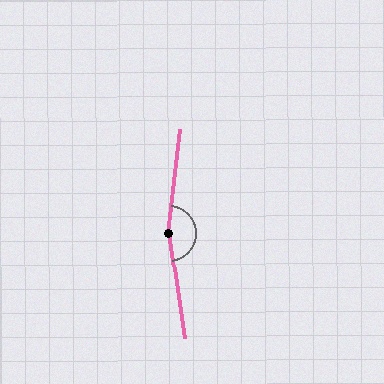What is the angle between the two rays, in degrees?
Approximately 165 degrees.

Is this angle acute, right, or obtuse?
It is obtuse.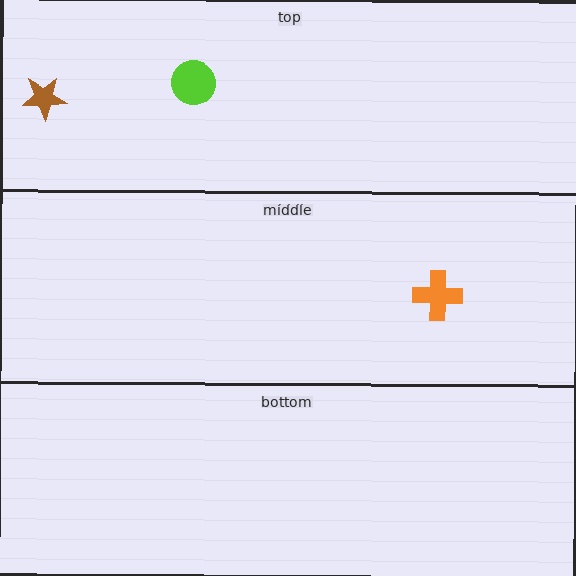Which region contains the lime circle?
The top region.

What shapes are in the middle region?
The orange cross.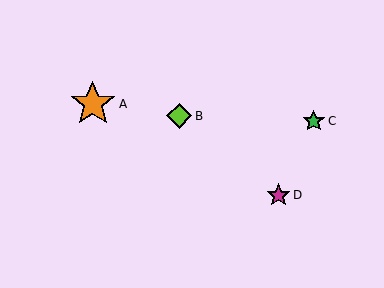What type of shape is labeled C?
Shape C is a green star.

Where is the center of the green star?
The center of the green star is at (314, 121).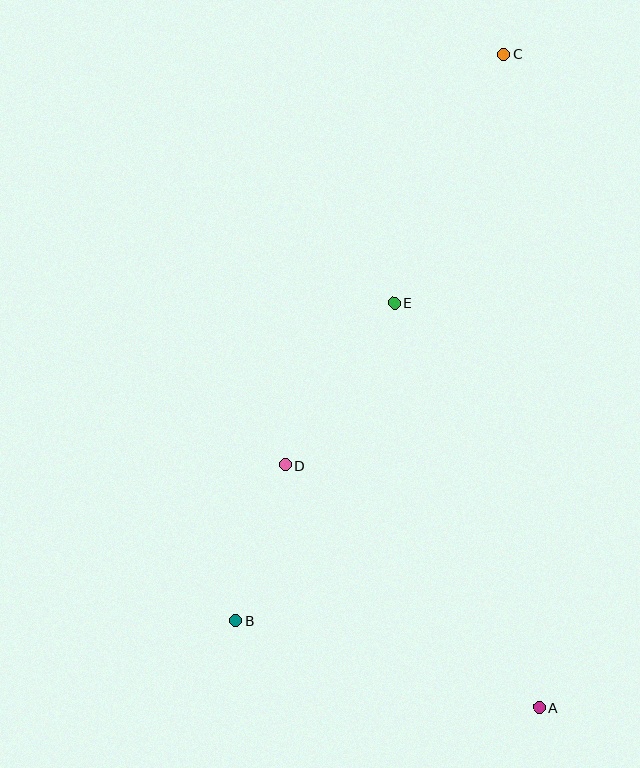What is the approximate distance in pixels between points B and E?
The distance between B and E is approximately 355 pixels.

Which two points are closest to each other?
Points B and D are closest to each other.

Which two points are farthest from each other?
Points A and C are farthest from each other.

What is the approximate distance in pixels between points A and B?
The distance between A and B is approximately 316 pixels.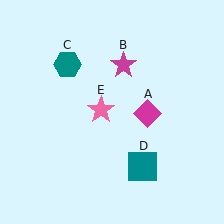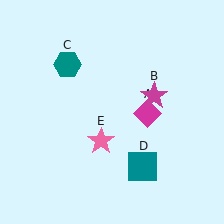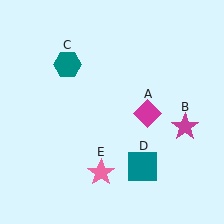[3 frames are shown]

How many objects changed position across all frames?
2 objects changed position: magenta star (object B), pink star (object E).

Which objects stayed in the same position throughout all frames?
Magenta diamond (object A) and teal hexagon (object C) and teal square (object D) remained stationary.